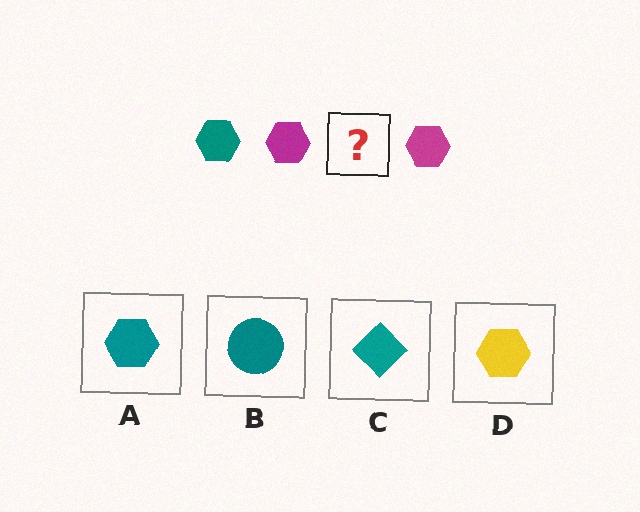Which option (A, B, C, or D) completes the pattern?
A.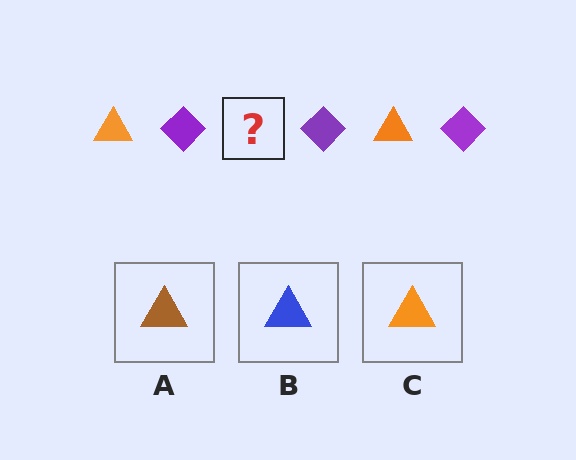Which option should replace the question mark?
Option C.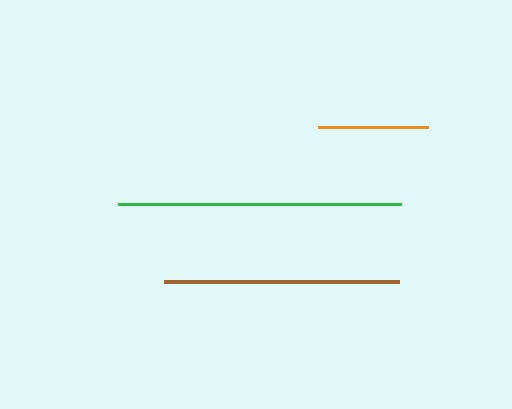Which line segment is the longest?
The green line is the longest at approximately 283 pixels.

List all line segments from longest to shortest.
From longest to shortest: green, brown, orange.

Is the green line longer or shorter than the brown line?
The green line is longer than the brown line.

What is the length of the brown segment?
The brown segment is approximately 235 pixels long.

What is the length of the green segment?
The green segment is approximately 283 pixels long.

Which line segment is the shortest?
The orange line is the shortest at approximately 110 pixels.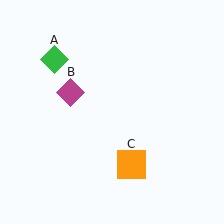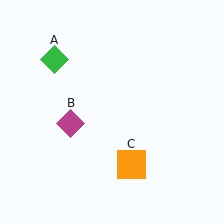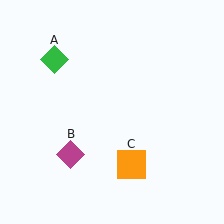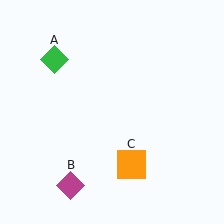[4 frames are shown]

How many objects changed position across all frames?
1 object changed position: magenta diamond (object B).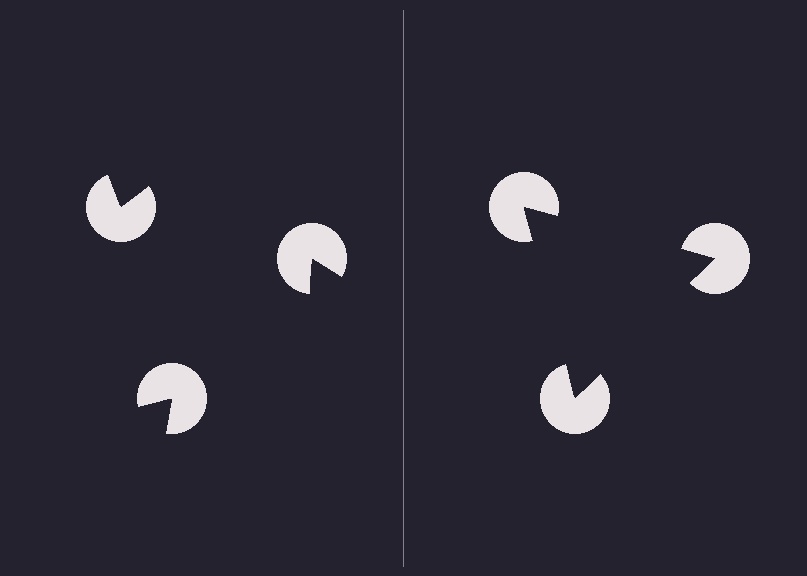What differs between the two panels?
The pac-man discs are positioned identically on both sides; only the wedge orientations differ. On the right they align to a triangle; on the left they are misaligned.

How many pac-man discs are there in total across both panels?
6 — 3 on each side.